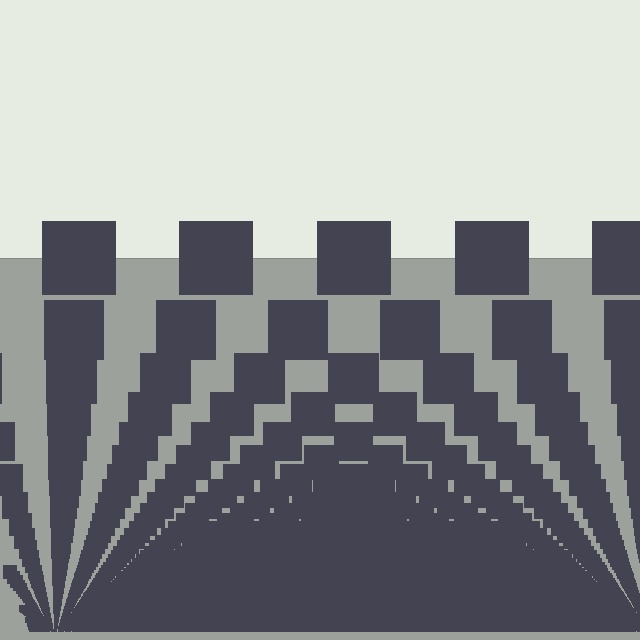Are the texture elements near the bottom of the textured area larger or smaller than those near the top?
Smaller. The gradient is inverted — elements near the bottom are smaller and denser.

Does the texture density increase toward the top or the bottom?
Density increases toward the bottom.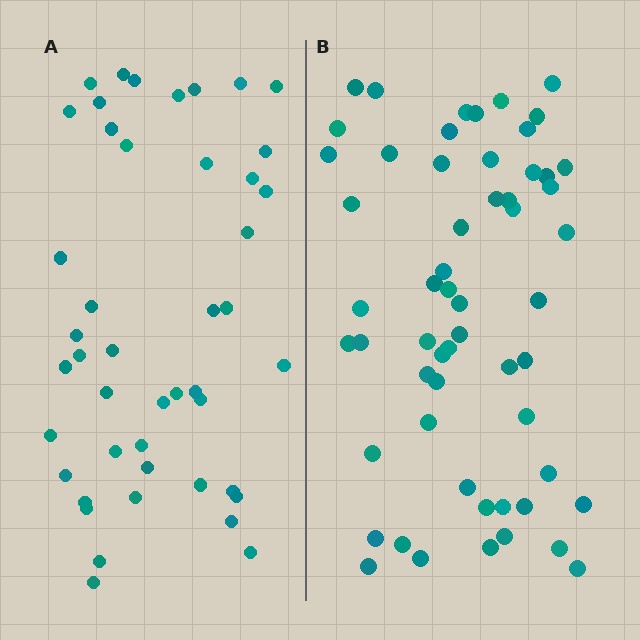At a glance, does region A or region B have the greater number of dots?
Region B (the right region) has more dots.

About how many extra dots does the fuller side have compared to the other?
Region B has roughly 12 or so more dots than region A.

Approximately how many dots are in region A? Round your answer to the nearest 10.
About 40 dots. (The exact count is 45, which rounds to 40.)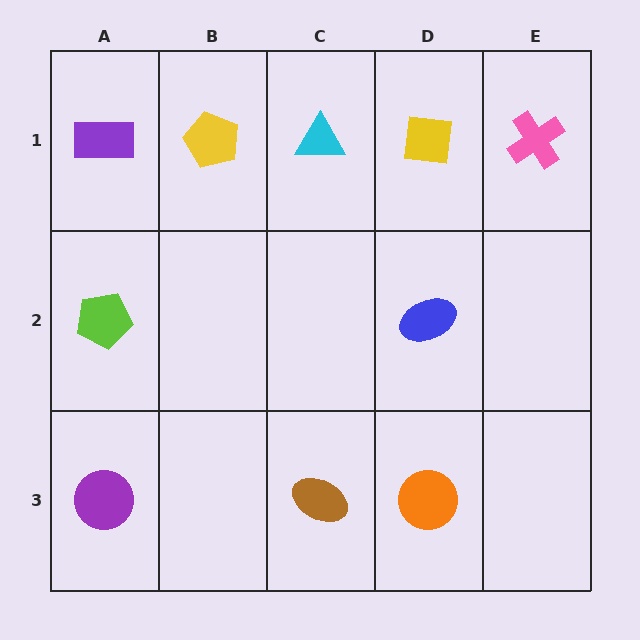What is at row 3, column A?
A purple circle.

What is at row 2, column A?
A lime pentagon.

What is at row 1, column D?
A yellow square.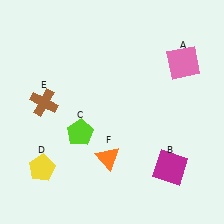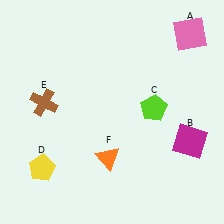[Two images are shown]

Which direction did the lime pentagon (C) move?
The lime pentagon (C) moved right.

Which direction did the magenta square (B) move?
The magenta square (B) moved up.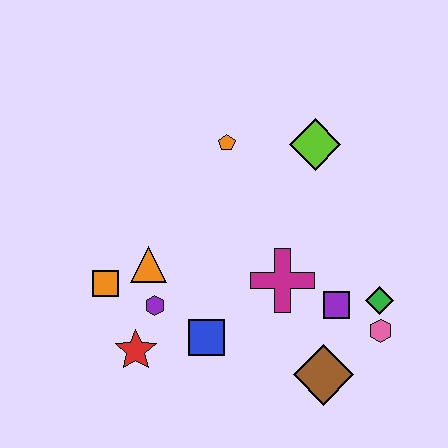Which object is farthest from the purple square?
The orange square is farthest from the purple square.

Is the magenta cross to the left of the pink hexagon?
Yes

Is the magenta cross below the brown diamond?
No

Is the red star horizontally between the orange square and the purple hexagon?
Yes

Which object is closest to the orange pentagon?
The lime diamond is closest to the orange pentagon.